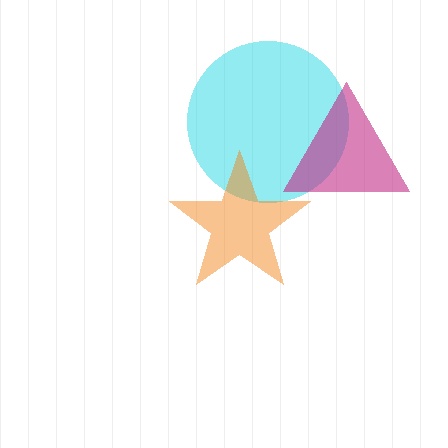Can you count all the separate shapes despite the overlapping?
Yes, there are 3 separate shapes.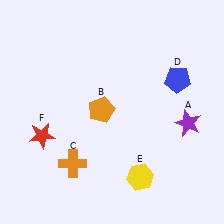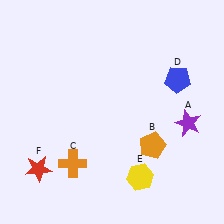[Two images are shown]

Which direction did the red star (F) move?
The red star (F) moved down.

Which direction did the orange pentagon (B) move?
The orange pentagon (B) moved right.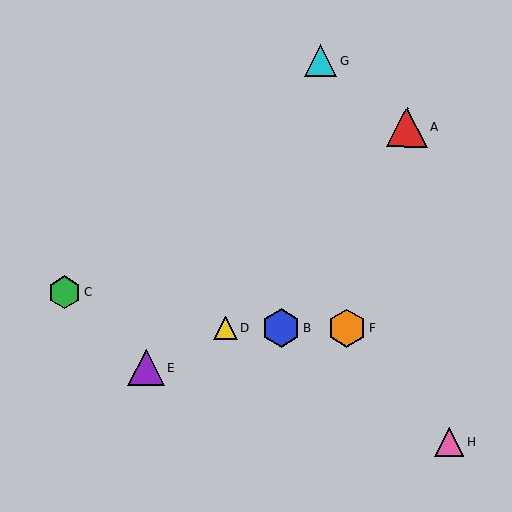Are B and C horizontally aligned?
No, B is at y≈328 and C is at y≈293.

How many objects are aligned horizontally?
3 objects (B, D, F) are aligned horizontally.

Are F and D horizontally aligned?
Yes, both are at y≈329.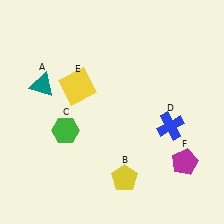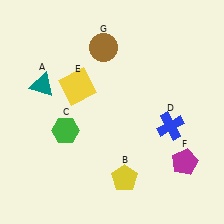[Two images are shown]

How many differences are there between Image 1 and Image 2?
There is 1 difference between the two images.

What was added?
A brown circle (G) was added in Image 2.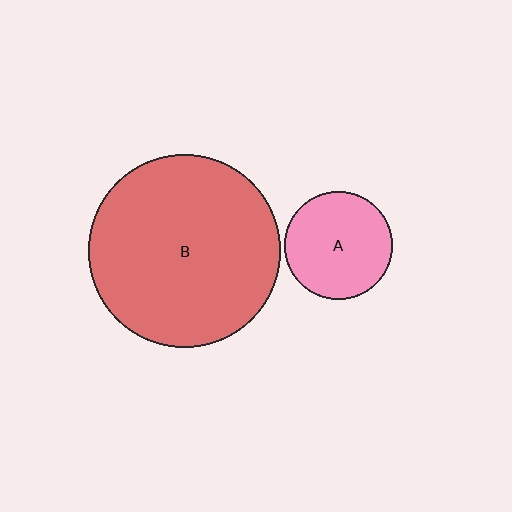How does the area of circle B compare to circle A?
Approximately 3.2 times.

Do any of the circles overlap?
No, none of the circles overlap.